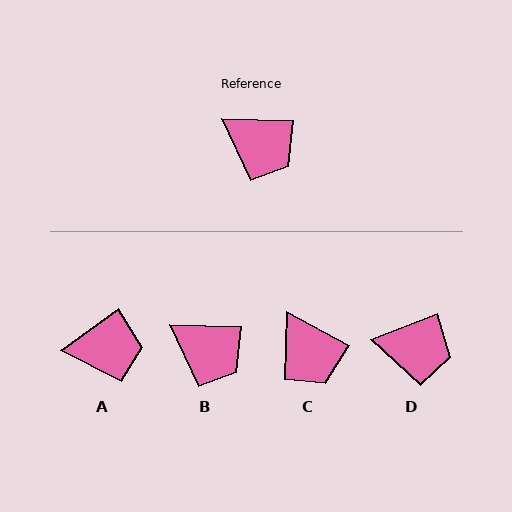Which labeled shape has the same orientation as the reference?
B.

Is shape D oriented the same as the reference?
No, it is off by about 22 degrees.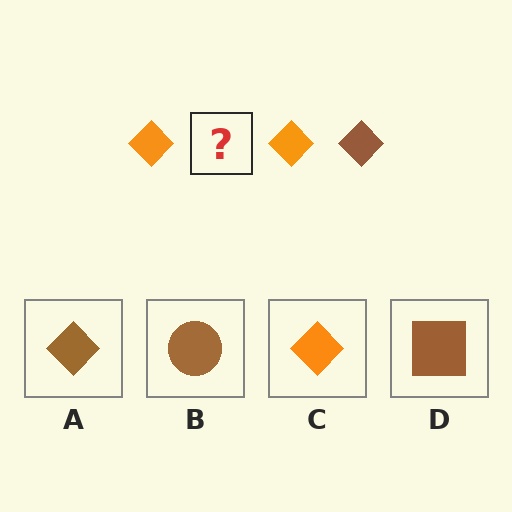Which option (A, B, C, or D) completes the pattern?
A.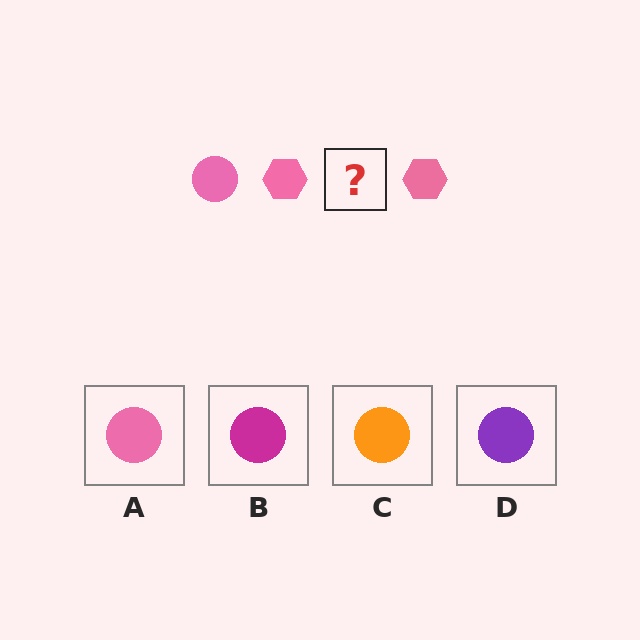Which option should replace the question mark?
Option A.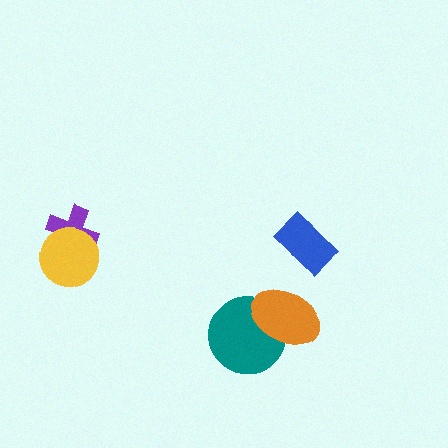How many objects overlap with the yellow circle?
1 object overlaps with the yellow circle.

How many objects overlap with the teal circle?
1 object overlaps with the teal circle.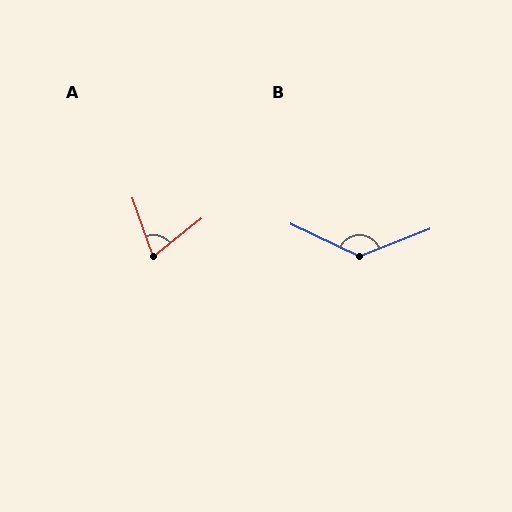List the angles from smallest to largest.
A (71°), B (133°).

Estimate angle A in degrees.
Approximately 71 degrees.